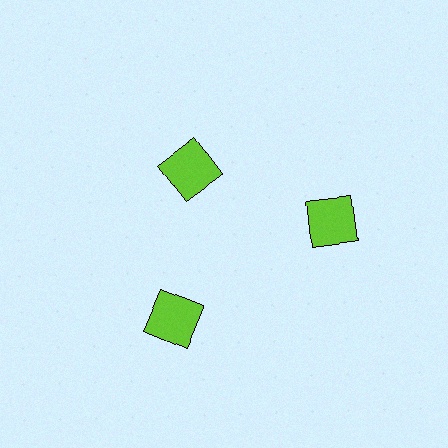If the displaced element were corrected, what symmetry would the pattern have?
It would have 3-fold rotational symmetry — the pattern would map onto itself every 120 degrees.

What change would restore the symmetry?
The symmetry would be restored by moving it outward, back onto the ring so that all 3 squares sit at equal angles and equal distance from the center.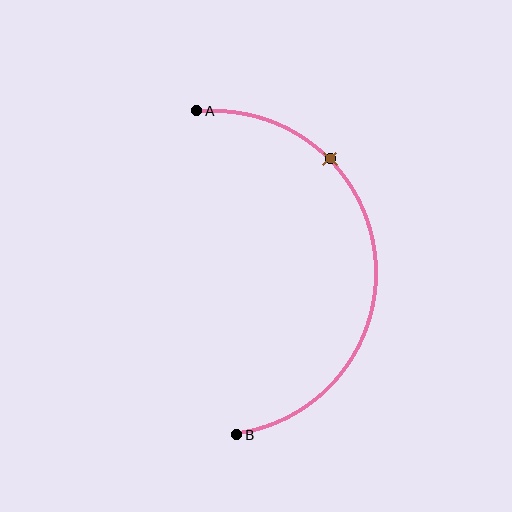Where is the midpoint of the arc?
The arc midpoint is the point on the curve farthest from the straight line joining A and B. It sits to the right of that line.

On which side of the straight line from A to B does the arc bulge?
The arc bulges to the right of the straight line connecting A and B.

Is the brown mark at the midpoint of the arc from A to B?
No. The brown mark lies on the arc but is closer to endpoint A. The arc midpoint would be at the point on the curve equidistant along the arc from both A and B.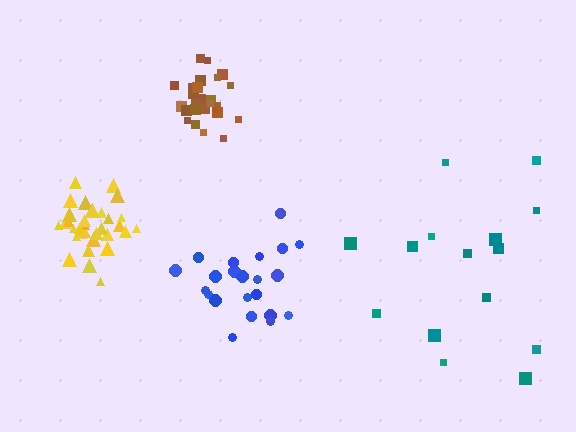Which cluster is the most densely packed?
Yellow.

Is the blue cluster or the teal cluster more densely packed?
Blue.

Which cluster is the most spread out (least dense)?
Teal.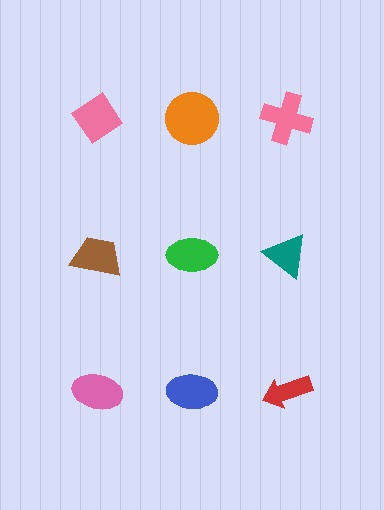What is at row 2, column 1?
A brown trapezoid.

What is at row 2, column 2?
A green ellipse.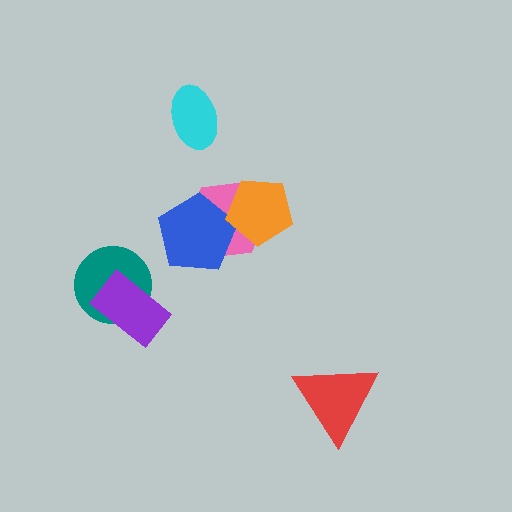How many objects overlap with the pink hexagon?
2 objects overlap with the pink hexagon.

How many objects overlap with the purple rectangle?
1 object overlaps with the purple rectangle.